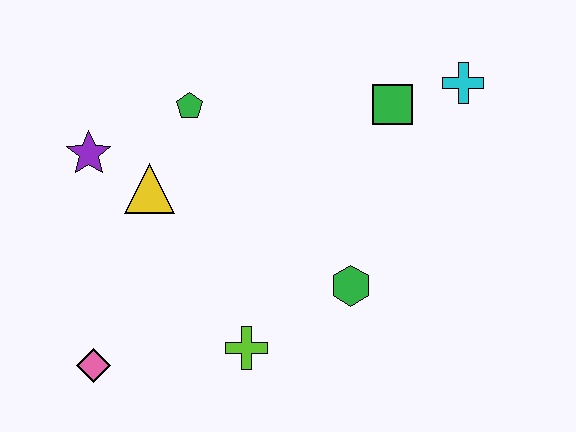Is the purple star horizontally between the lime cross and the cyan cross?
No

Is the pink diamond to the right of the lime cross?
No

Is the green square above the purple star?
Yes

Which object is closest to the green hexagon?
The lime cross is closest to the green hexagon.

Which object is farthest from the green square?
The pink diamond is farthest from the green square.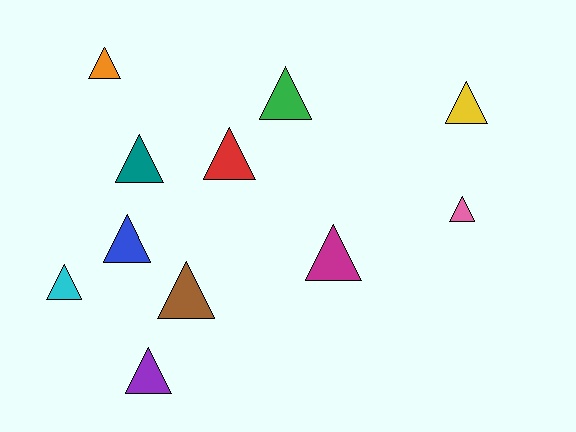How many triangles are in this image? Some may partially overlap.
There are 11 triangles.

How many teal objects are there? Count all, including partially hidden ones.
There is 1 teal object.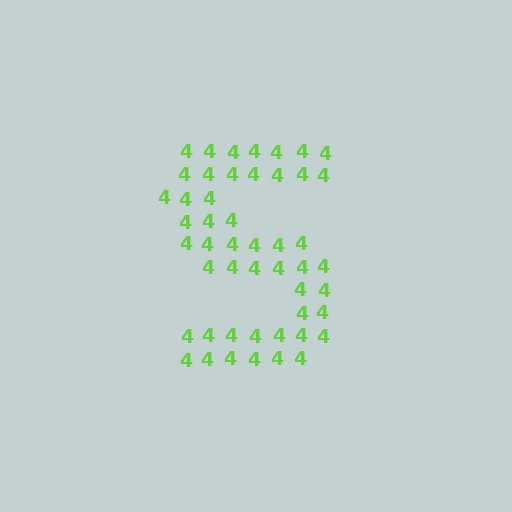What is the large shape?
The large shape is the letter S.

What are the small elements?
The small elements are digit 4's.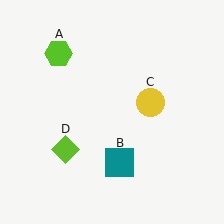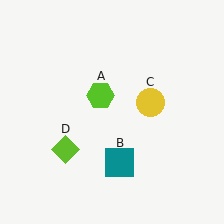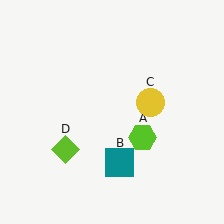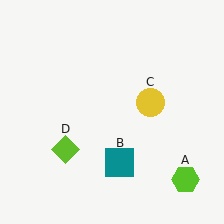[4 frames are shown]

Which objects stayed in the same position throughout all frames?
Teal square (object B) and yellow circle (object C) and lime diamond (object D) remained stationary.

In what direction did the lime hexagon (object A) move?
The lime hexagon (object A) moved down and to the right.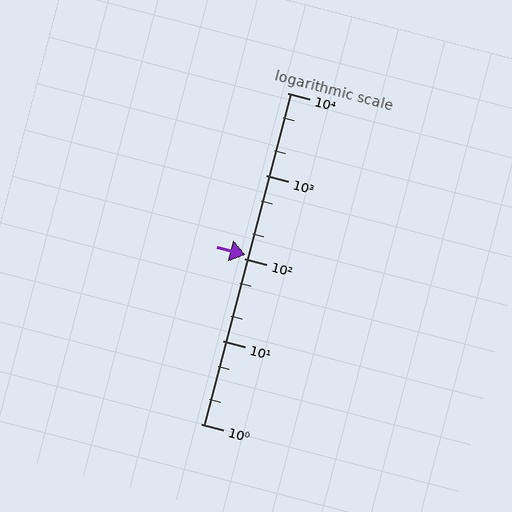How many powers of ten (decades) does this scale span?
The scale spans 4 decades, from 1 to 10000.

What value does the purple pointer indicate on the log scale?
The pointer indicates approximately 110.